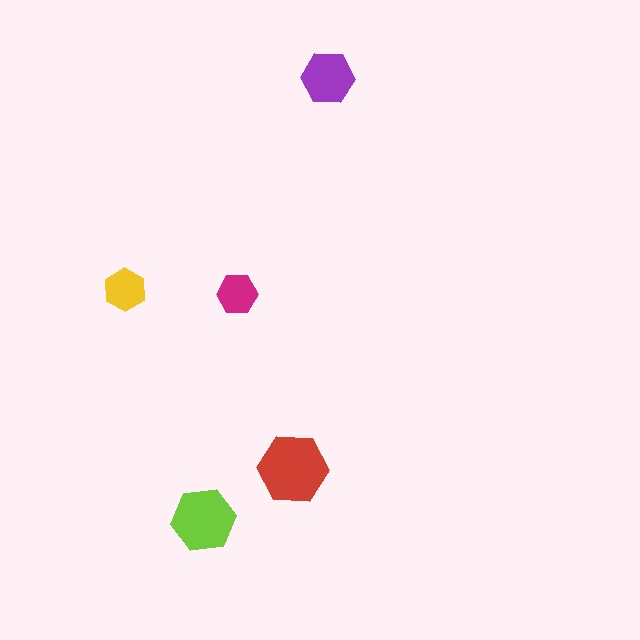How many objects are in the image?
There are 5 objects in the image.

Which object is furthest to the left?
The yellow hexagon is leftmost.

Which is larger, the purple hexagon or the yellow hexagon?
The purple one.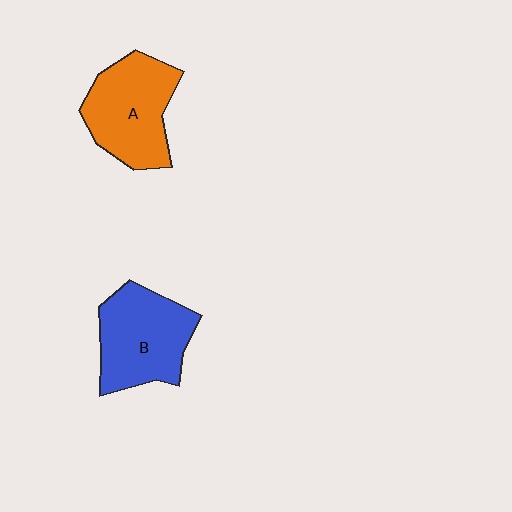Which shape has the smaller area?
Shape B (blue).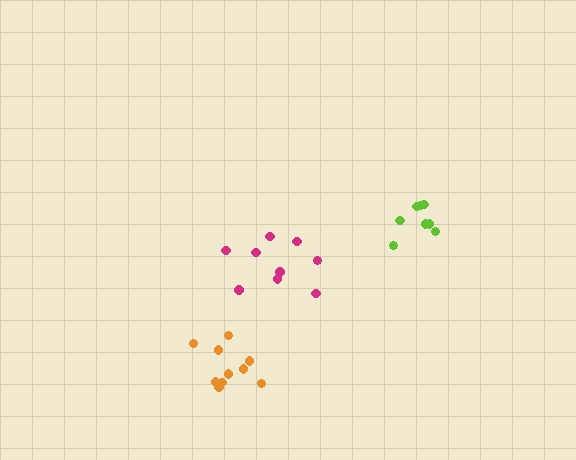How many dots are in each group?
Group 1: 8 dots, Group 2: 9 dots, Group 3: 10 dots (27 total).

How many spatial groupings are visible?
There are 3 spatial groupings.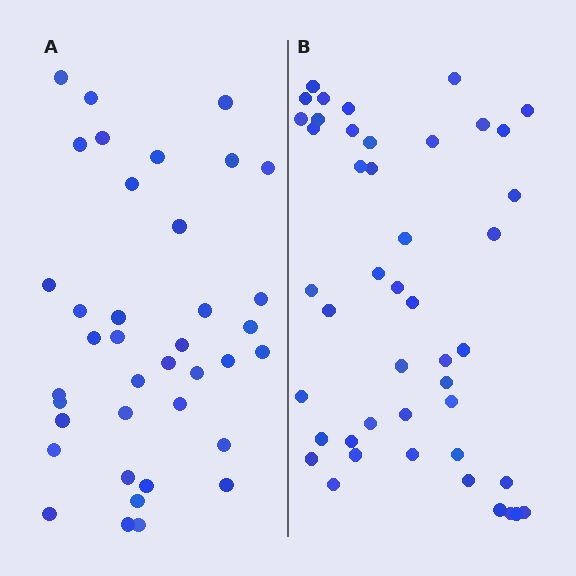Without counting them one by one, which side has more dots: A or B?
Region B (the right region) has more dots.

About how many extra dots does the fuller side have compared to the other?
Region B has roughly 8 or so more dots than region A.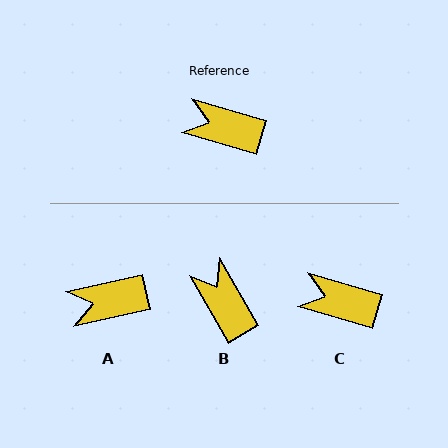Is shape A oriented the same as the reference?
No, it is off by about 29 degrees.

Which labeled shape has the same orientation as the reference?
C.